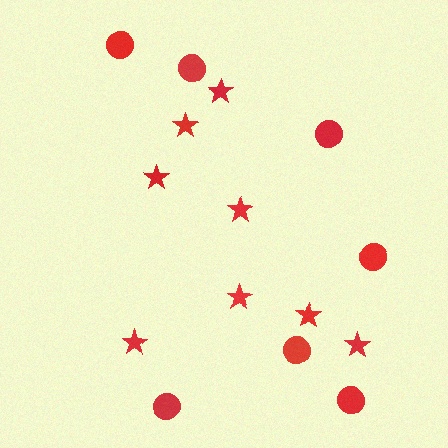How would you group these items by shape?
There are 2 groups: one group of circles (7) and one group of stars (8).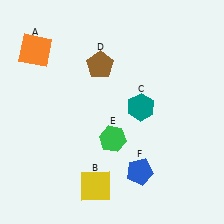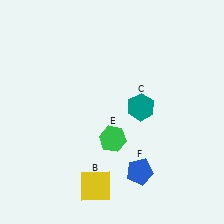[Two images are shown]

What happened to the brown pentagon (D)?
The brown pentagon (D) was removed in Image 2. It was in the top-left area of Image 1.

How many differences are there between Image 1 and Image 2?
There are 2 differences between the two images.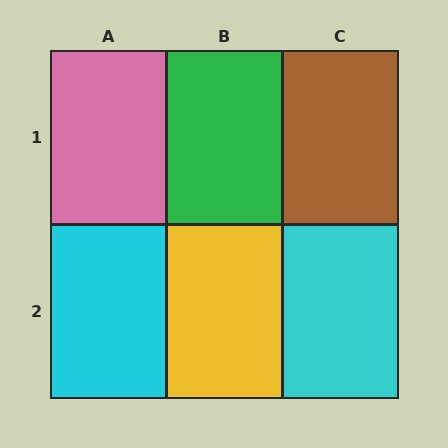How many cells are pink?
1 cell is pink.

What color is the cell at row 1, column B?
Green.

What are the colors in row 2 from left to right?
Cyan, yellow, cyan.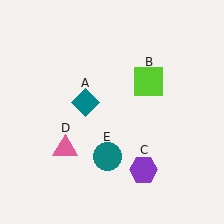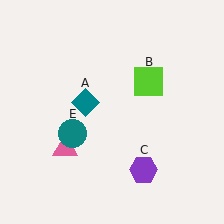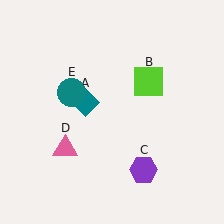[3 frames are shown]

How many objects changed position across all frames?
1 object changed position: teal circle (object E).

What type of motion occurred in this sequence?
The teal circle (object E) rotated clockwise around the center of the scene.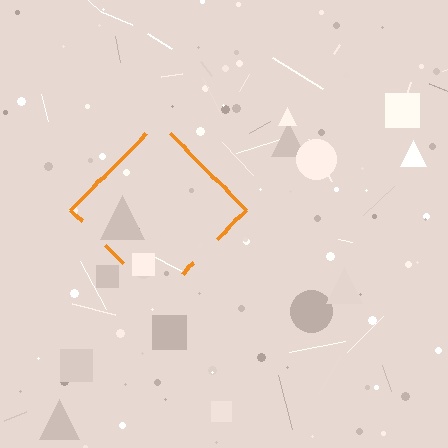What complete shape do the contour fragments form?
The contour fragments form a diamond.